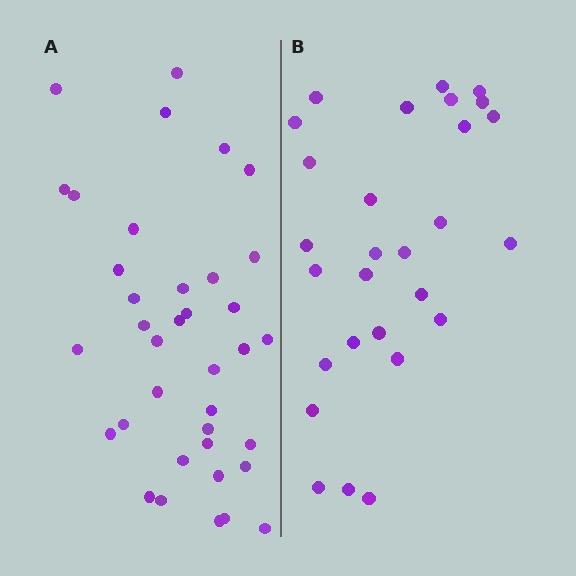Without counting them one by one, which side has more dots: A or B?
Region A (the left region) has more dots.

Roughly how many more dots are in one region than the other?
Region A has roughly 8 or so more dots than region B.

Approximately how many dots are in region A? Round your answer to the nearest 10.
About 40 dots. (The exact count is 37, which rounds to 40.)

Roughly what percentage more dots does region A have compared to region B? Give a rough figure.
About 30% more.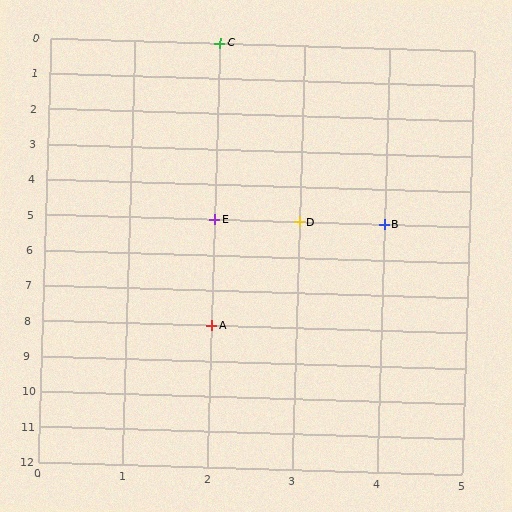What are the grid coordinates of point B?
Point B is at grid coordinates (4, 5).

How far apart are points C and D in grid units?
Points C and D are 1 column and 5 rows apart (about 5.1 grid units diagonally).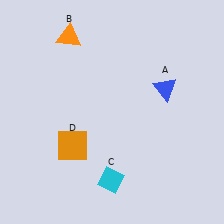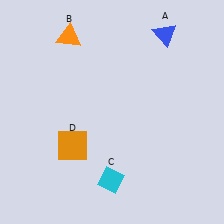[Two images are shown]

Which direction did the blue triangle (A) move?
The blue triangle (A) moved up.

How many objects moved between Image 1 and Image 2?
1 object moved between the two images.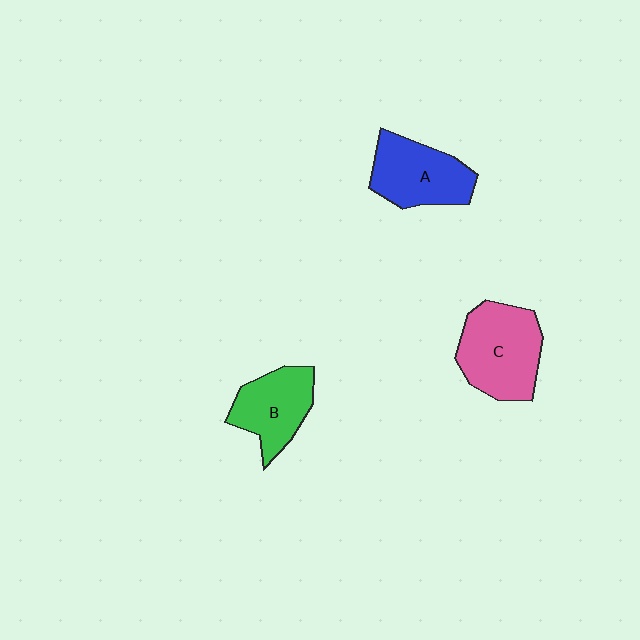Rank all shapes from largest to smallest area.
From largest to smallest: C (pink), A (blue), B (green).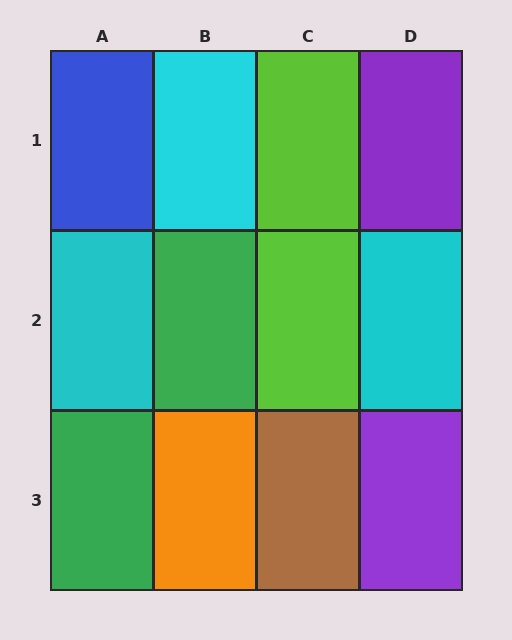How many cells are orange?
1 cell is orange.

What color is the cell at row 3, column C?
Brown.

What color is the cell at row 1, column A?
Blue.